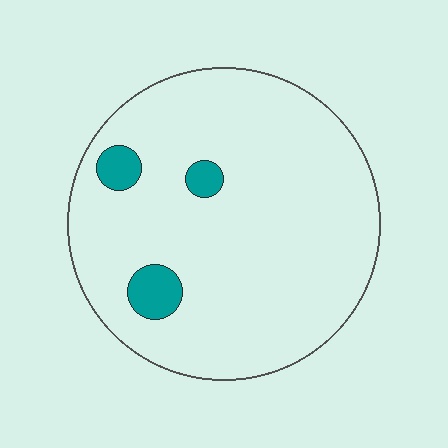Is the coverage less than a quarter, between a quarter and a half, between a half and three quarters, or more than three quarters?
Less than a quarter.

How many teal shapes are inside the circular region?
3.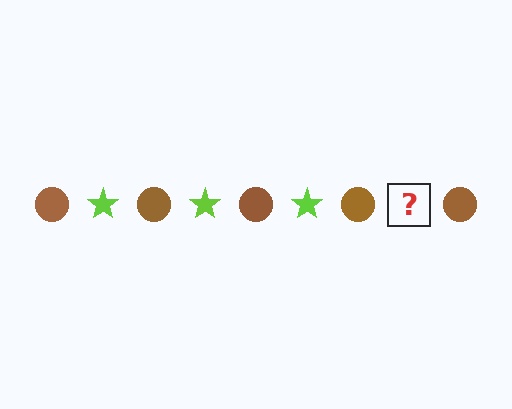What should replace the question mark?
The question mark should be replaced with a lime star.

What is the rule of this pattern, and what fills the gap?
The rule is that the pattern alternates between brown circle and lime star. The gap should be filled with a lime star.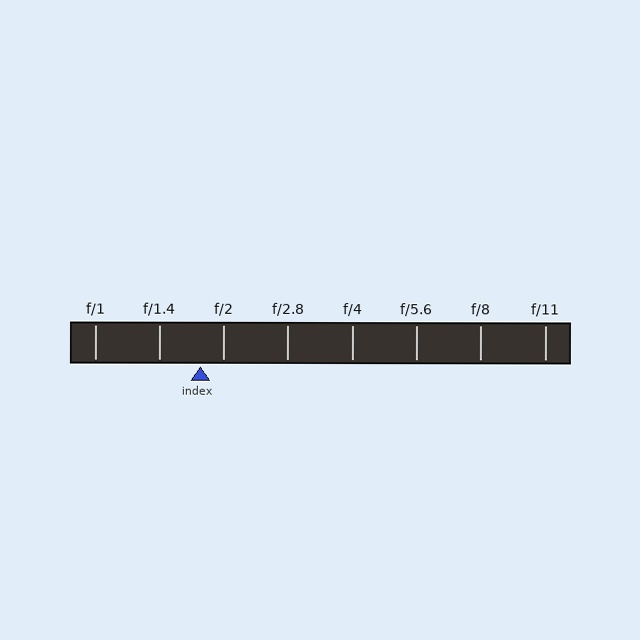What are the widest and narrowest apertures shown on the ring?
The widest aperture shown is f/1 and the narrowest is f/11.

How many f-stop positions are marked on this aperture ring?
There are 8 f-stop positions marked.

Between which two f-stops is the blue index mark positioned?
The index mark is between f/1.4 and f/2.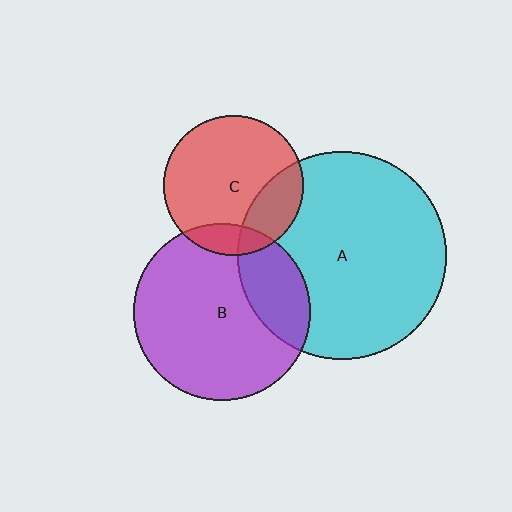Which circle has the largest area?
Circle A (cyan).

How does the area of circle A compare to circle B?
Approximately 1.4 times.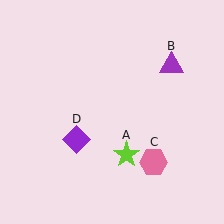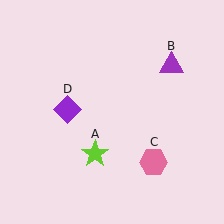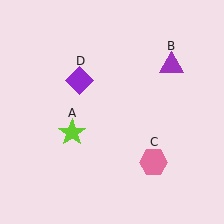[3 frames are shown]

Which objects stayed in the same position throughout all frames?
Purple triangle (object B) and pink hexagon (object C) remained stationary.